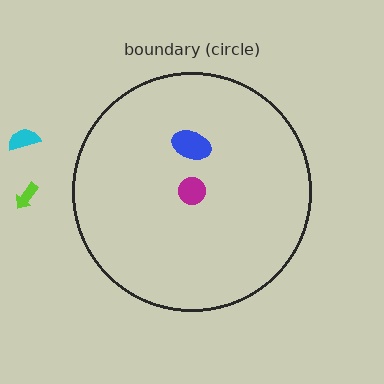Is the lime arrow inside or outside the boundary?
Outside.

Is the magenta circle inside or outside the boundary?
Inside.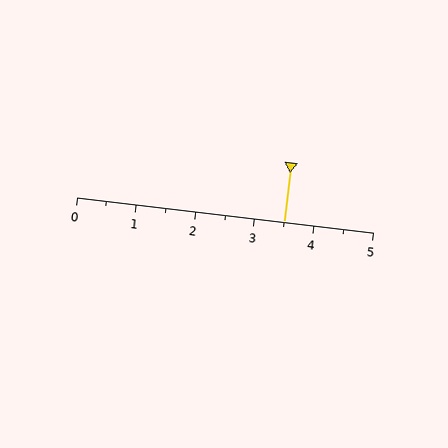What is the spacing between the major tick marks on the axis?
The major ticks are spaced 1 apart.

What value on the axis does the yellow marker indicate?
The marker indicates approximately 3.5.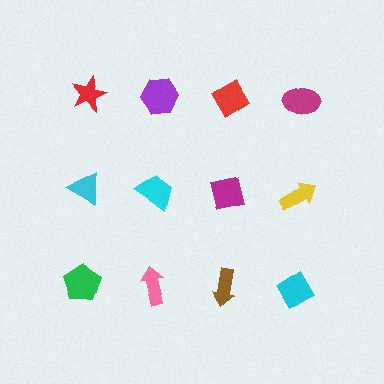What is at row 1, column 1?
A red star.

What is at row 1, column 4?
A magenta ellipse.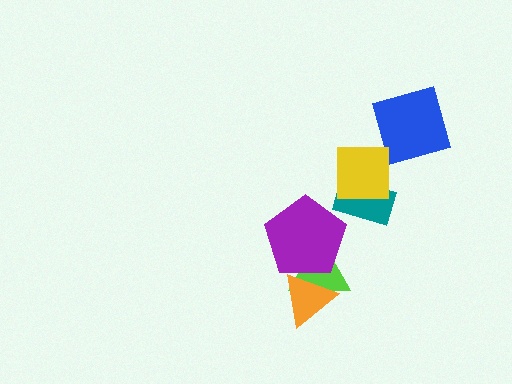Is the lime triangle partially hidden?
Yes, it is partially covered by another shape.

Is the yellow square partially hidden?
No, no other shape covers it.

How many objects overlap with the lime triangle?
2 objects overlap with the lime triangle.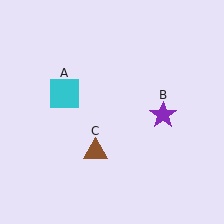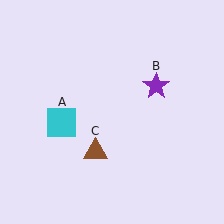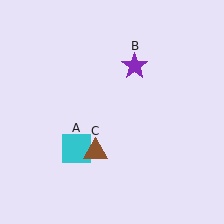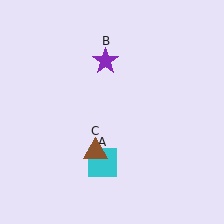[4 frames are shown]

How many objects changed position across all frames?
2 objects changed position: cyan square (object A), purple star (object B).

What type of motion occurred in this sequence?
The cyan square (object A), purple star (object B) rotated counterclockwise around the center of the scene.